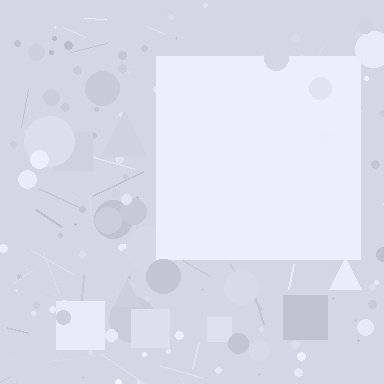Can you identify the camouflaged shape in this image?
The camouflaged shape is a square.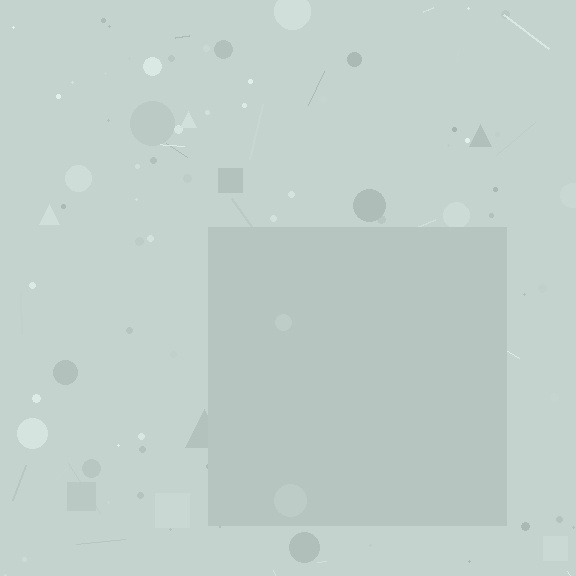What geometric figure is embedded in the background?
A square is embedded in the background.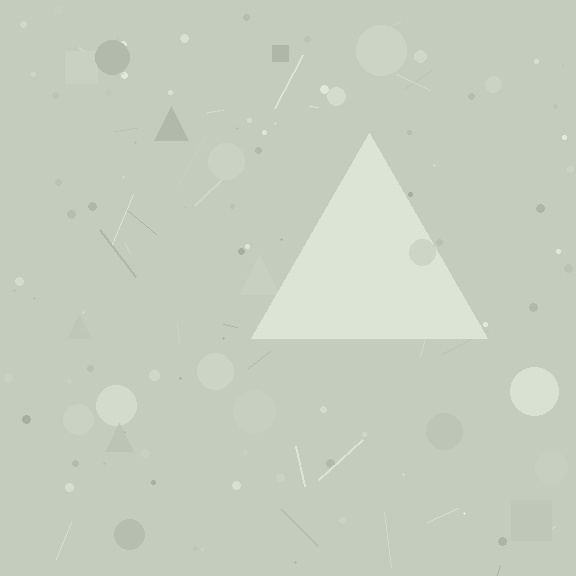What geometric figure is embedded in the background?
A triangle is embedded in the background.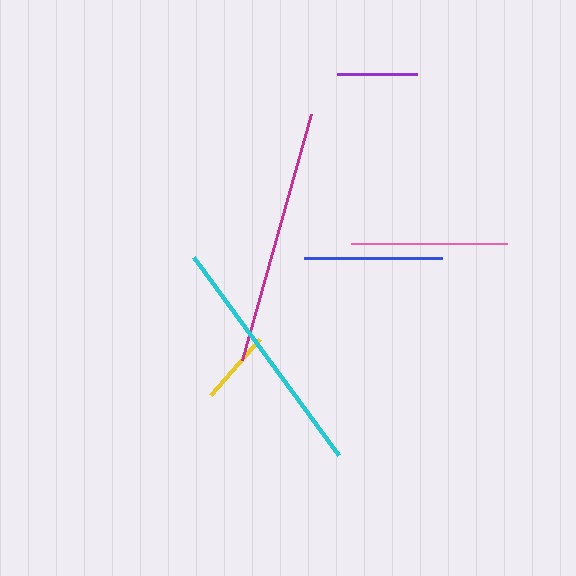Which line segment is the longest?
The magenta line is the longest at approximately 255 pixels.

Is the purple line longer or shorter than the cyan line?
The cyan line is longer than the purple line.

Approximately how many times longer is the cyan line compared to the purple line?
The cyan line is approximately 3.0 times the length of the purple line.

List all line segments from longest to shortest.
From longest to shortest: magenta, cyan, pink, blue, purple, yellow.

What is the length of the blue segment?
The blue segment is approximately 138 pixels long.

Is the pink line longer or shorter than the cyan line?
The cyan line is longer than the pink line.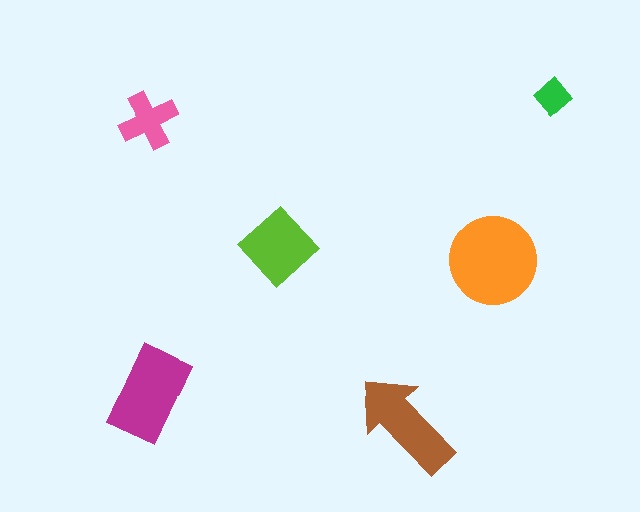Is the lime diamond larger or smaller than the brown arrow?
Smaller.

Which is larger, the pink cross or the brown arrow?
The brown arrow.